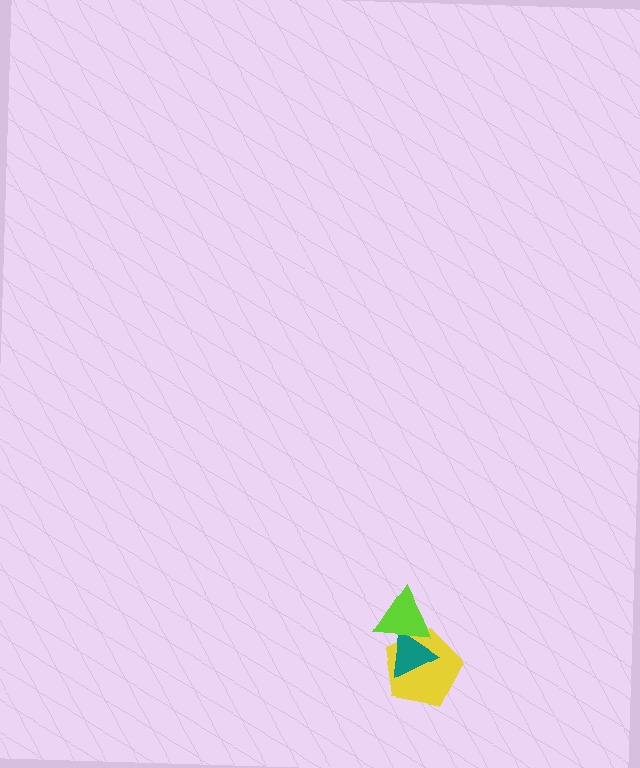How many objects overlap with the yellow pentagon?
2 objects overlap with the yellow pentagon.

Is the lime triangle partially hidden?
No, no other shape covers it.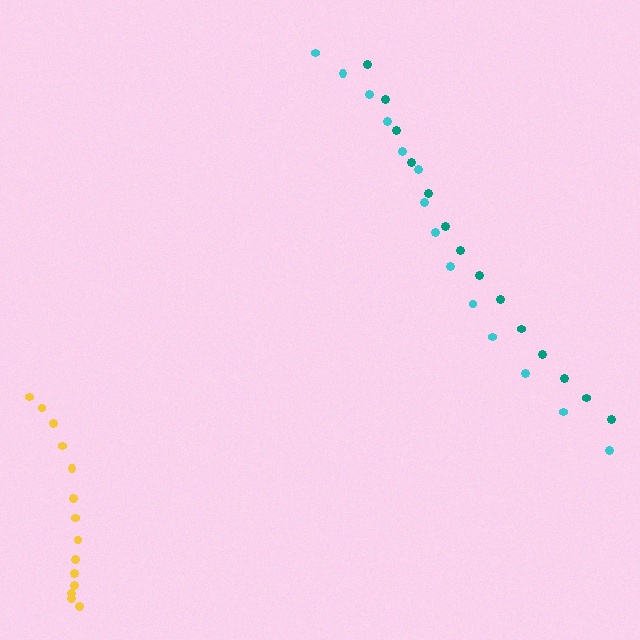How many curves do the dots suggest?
There are 3 distinct paths.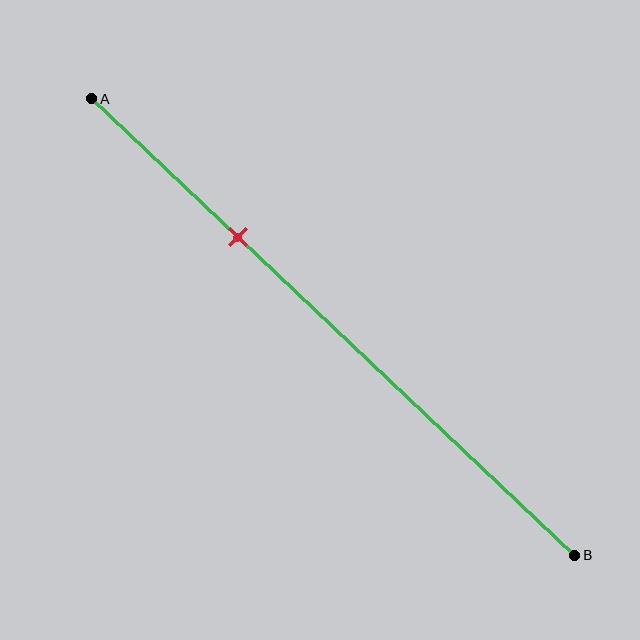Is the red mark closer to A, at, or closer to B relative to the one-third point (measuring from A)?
The red mark is closer to point A than the one-third point of segment AB.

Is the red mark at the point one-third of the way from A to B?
No, the mark is at about 30% from A, not at the 33% one-third point.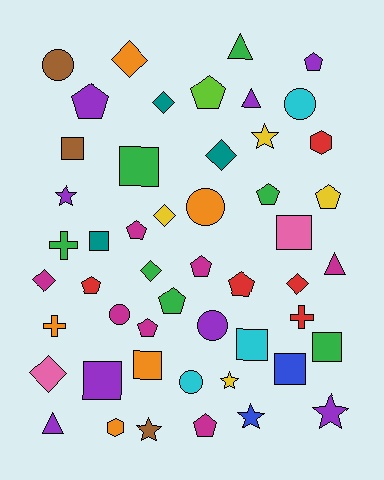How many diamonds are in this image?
There are 8 diamonds.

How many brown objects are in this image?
There are 3 brown objects.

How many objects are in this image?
There are 50 objects.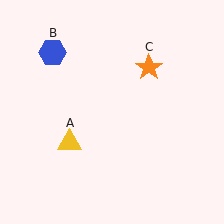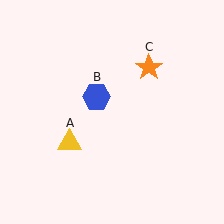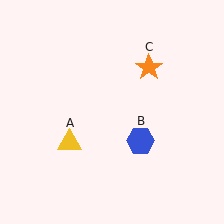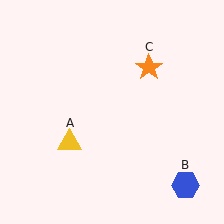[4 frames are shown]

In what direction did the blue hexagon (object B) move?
The blue hexagon (object B) moved down and to the right.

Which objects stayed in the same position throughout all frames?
Yellow triangle (object A) and orange star (object C) remained stationary.